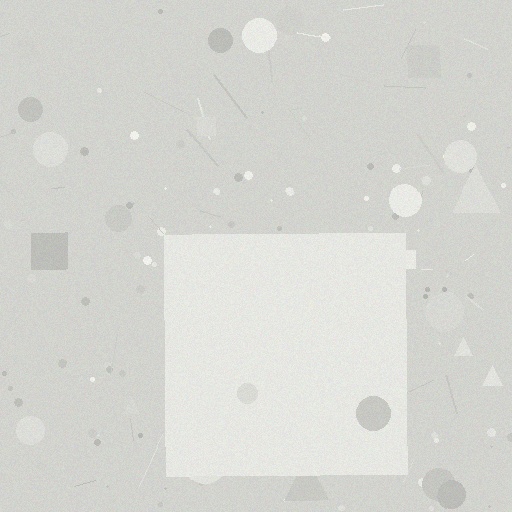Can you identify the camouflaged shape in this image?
The camouflaged shape is a square.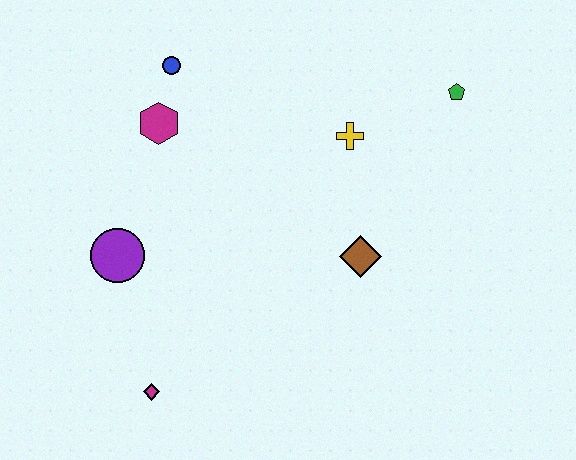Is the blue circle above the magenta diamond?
Yes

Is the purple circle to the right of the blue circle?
No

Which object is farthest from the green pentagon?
The magenta diamond is farthest from the green pentagon.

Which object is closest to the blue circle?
The magenta hexagon is closest to the blue circle.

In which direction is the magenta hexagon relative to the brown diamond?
The magenta hexagon is to the left of the brown diamond.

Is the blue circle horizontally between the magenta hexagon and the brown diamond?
Yes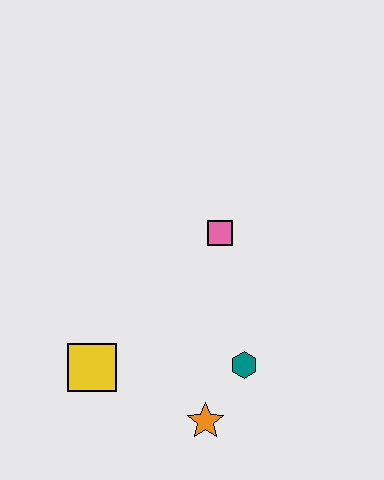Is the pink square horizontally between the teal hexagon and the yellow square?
Yes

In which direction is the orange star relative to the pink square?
The orange star is below the pink square.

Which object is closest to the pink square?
The teal hexagon is closest to the pink square.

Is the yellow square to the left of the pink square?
Yes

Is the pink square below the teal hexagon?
No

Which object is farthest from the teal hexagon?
The yellow square is farthest from the teal hexagon.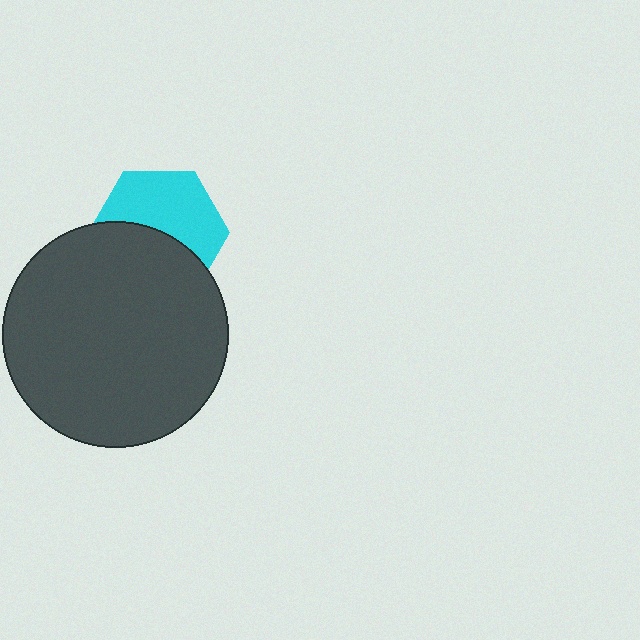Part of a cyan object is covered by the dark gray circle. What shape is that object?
It is a hexagon.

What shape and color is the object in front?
The object in front is a dark gray circle.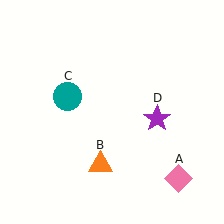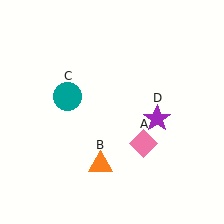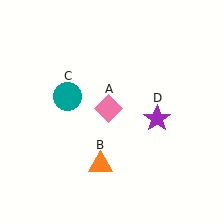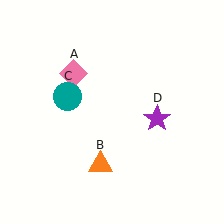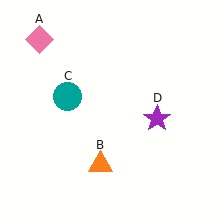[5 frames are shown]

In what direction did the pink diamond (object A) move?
The pink diamond (object A) moved up and to the left.